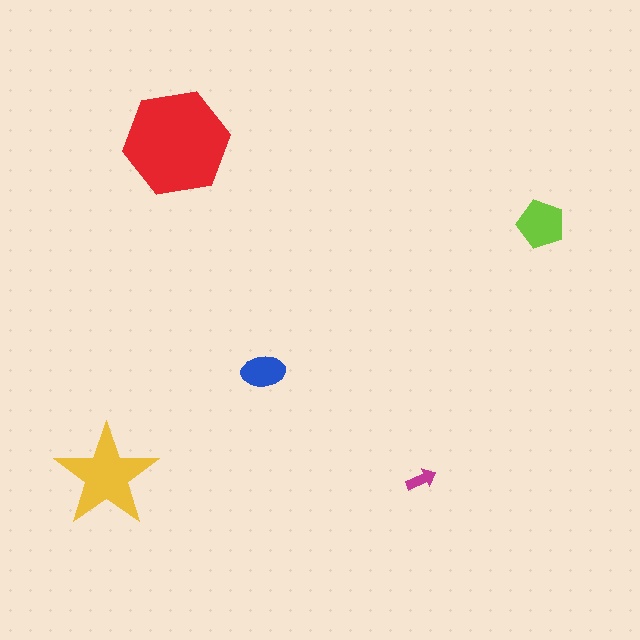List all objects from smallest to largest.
The magenta arrow, the blue ellipse, the lime pentagon, the yellow star, the red hexagon.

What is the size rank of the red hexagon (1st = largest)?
1st.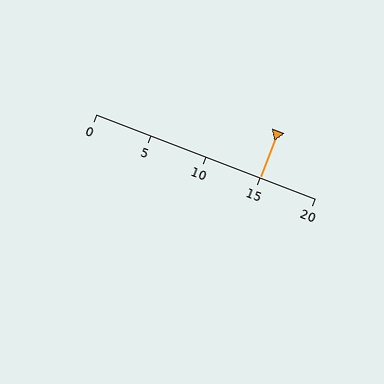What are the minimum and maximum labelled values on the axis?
The axis runs from 0 to 20.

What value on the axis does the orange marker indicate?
The marker indicates approximately 15.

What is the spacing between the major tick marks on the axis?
The major ticks are spaced 5 apart.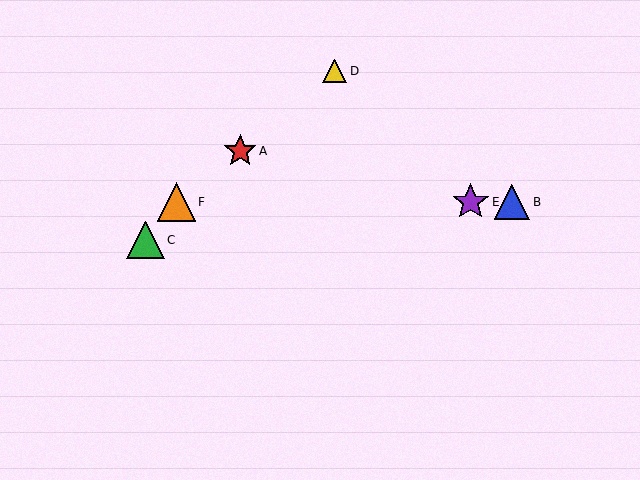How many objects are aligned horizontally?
3 objects (B, E, F) are aligned horizontally.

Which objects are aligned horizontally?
Objects B, E, F are aligned horizontally.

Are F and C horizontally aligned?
No, F is at y≈202 and C is at y≈240.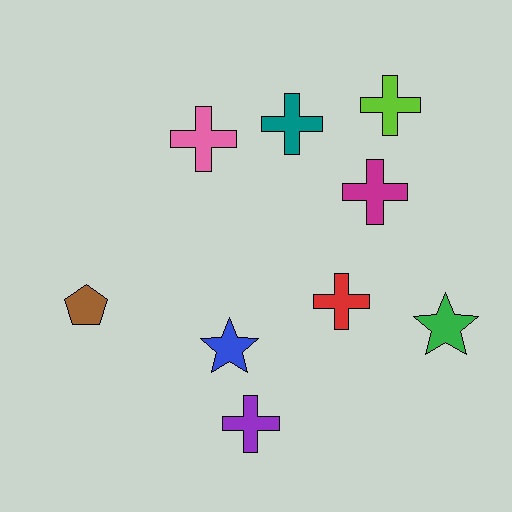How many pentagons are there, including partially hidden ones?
There is 1 pentagon.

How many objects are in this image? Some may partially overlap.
There are 9 objects.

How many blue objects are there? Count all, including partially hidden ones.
There is 1 blue object.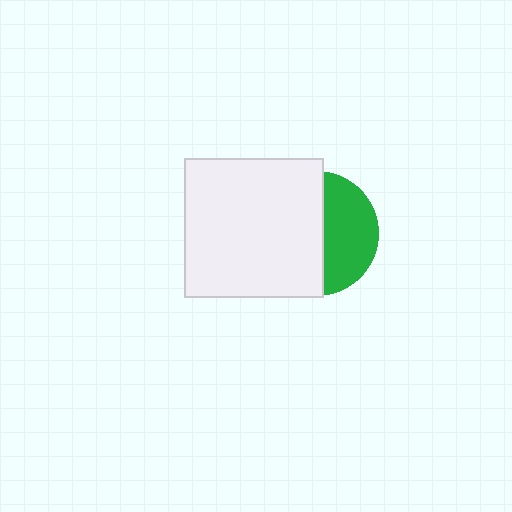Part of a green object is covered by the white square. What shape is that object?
It is a circle.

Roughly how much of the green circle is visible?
A small part of it is visible (roughly 43%).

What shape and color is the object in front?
The object in front is a white square.